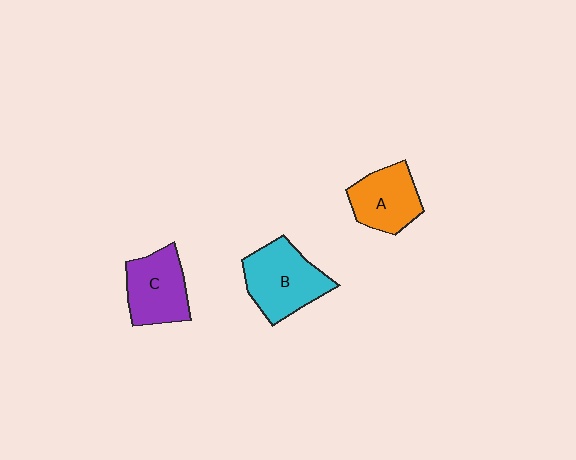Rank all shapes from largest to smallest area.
From largest to smallest: B (cyan), C (purple), A (orange).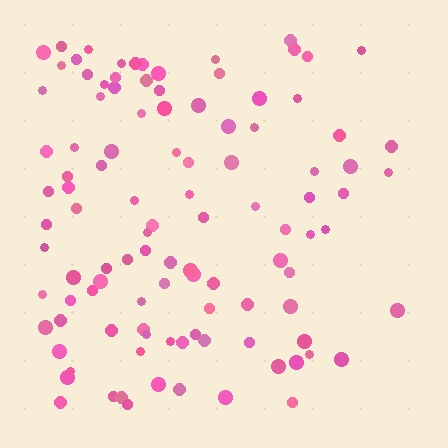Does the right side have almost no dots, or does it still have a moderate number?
Still a moderate number, just noticeably fewer than the left.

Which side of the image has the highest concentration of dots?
The left.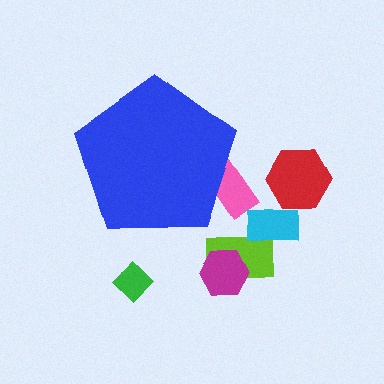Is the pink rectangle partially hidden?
Yes, the pink rectangle is partially hidden behind the blue pentagon.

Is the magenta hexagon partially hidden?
No, the magenta hexagon is fully visible.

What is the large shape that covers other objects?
A blue pentagon.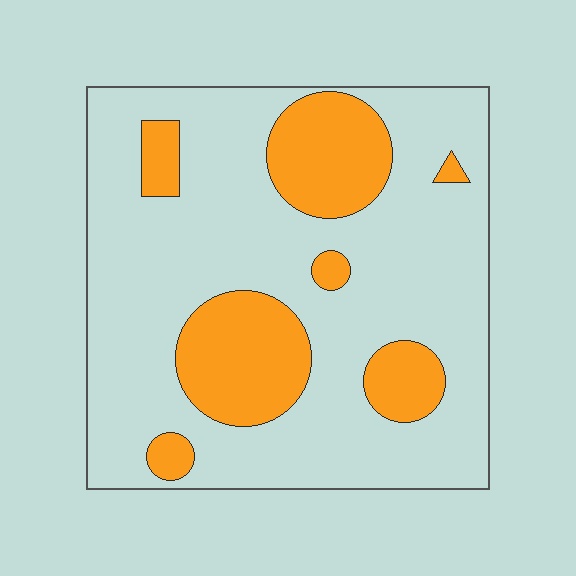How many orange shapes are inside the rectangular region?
7.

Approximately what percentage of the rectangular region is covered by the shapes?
Approximately 25%.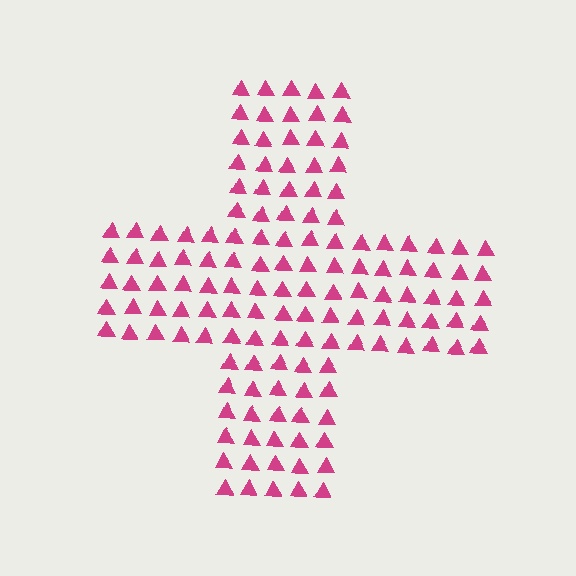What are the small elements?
The small elements are triangles.